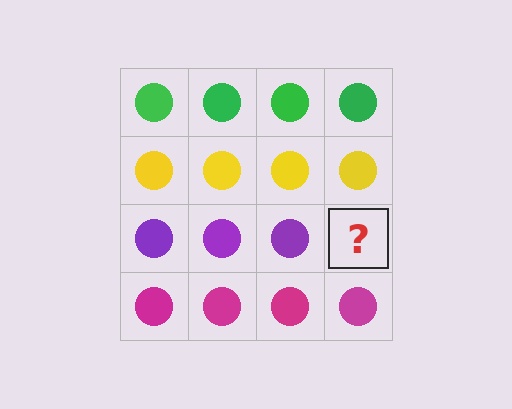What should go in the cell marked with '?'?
The missing cell should contain a purple circle.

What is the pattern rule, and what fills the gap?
The rule is that each row has a consistent color. The gap should be filled with a purple circle.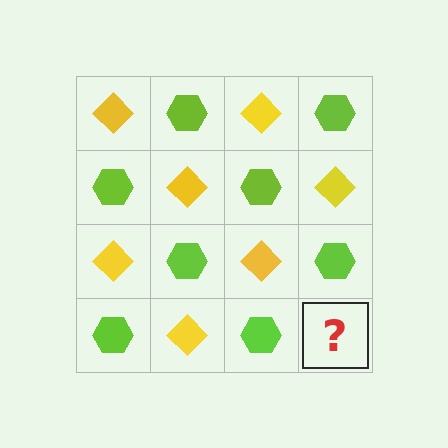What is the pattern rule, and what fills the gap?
The rule is that it alternates yellow diamond and lime hexagon in a checkerboard pattern. The gap should be filled with a yellow diamond.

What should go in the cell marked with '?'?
The missing cell should contain a yellow diamond.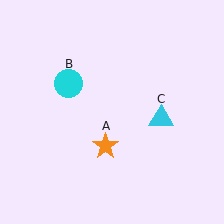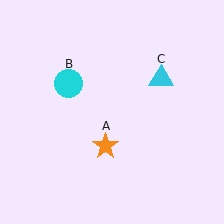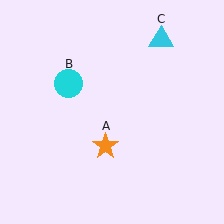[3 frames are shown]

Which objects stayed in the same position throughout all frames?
Orange star (object A) and cyan circle (object B) remained stationary.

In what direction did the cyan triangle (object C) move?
The cyan triangle (object C) moved up.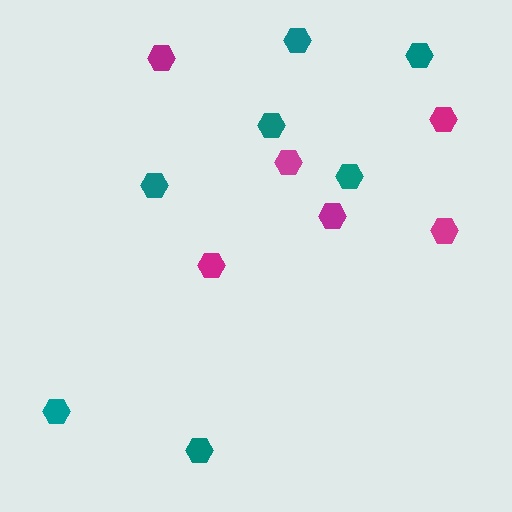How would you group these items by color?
There are 2 groups: one group of magenta hexagons (6) and one group of teal hexagons (7).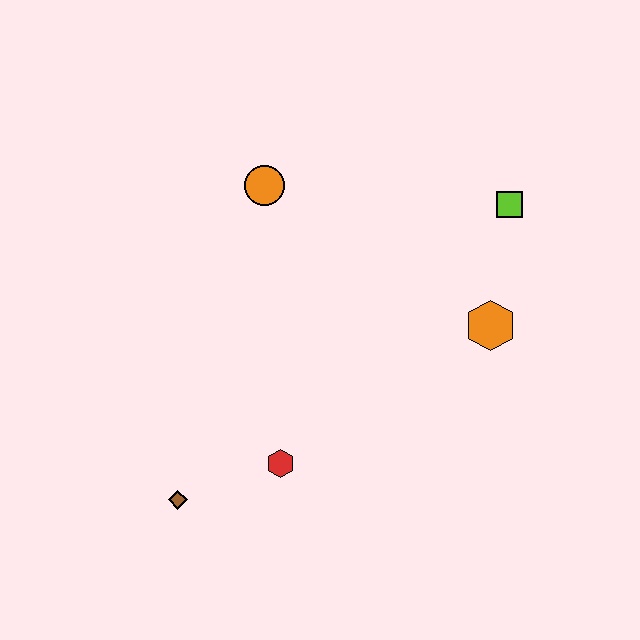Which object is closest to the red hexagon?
The brown diamond is closest to the red hexagon.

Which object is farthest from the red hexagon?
The lime square is farthest from the red hexagon.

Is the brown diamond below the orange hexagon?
Yes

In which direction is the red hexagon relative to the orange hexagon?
The red hexagon is to the left of the orange hexagon.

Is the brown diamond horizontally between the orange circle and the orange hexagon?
No